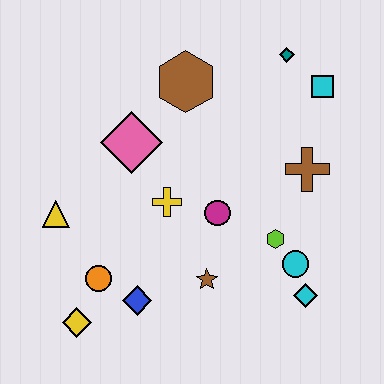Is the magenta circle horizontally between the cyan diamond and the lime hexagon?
No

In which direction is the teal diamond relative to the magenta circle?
The teal diamond is above the magenta circle.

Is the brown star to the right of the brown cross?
No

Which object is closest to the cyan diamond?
The cyan circle is closest to the cyan diamond.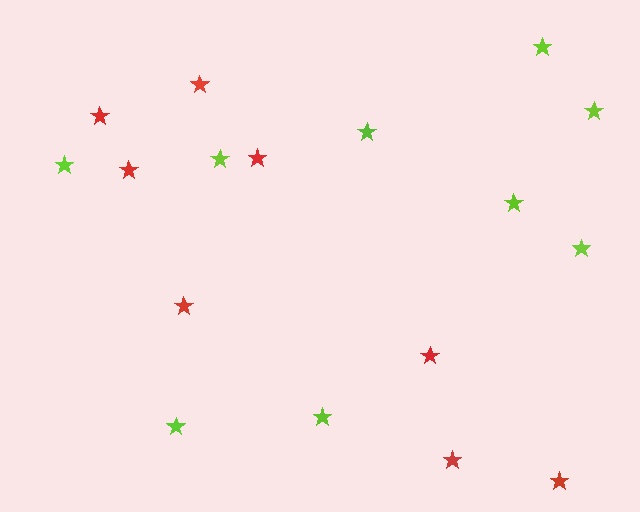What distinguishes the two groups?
There are 2 groups: one group of red stars (8) and one group of lime stars (9).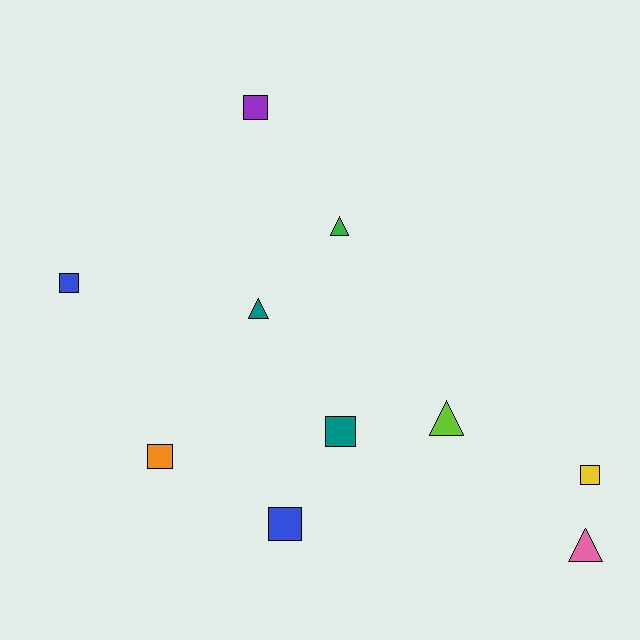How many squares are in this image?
There are 6 squares.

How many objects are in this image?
There are 10 objects.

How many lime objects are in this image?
There is 1 lime object.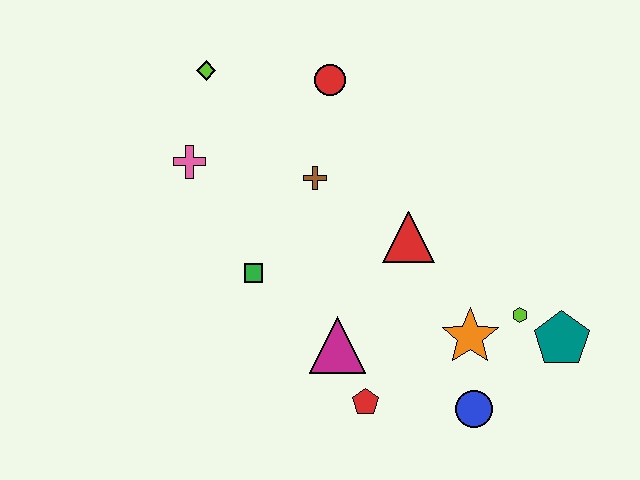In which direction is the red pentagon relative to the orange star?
The red pentagon is to the left of the orange star.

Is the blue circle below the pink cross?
Yes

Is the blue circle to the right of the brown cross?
Yes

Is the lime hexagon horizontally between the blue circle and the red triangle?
No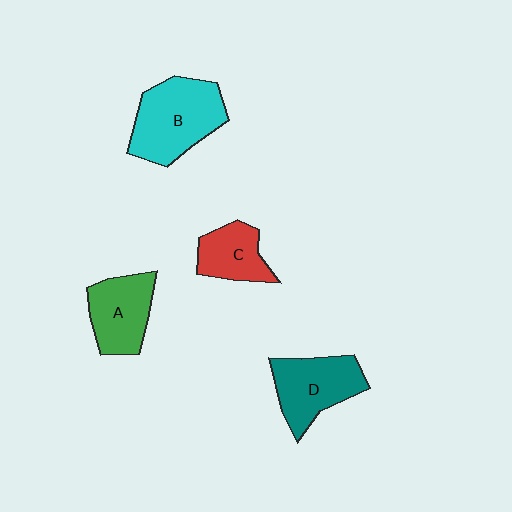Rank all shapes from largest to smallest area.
From largest to smallest: B (cyan), D (teal), A (green), C (red).